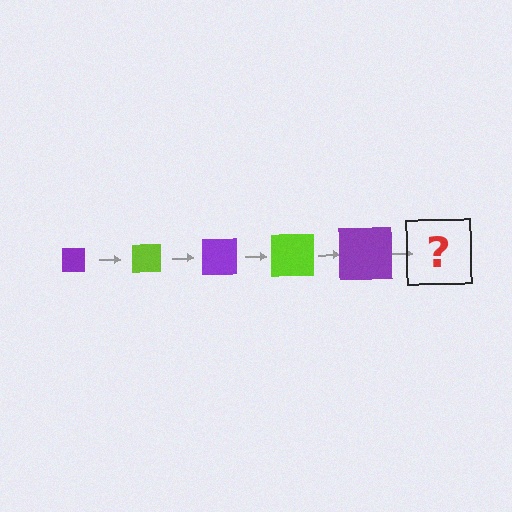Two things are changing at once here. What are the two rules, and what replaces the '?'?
The two rules are that the square grows larger each step and the color cycles through purple and lime. The '?' should be a lime square, larger than the previous one.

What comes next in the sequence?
The next element should be a lime square, larger than the previous one.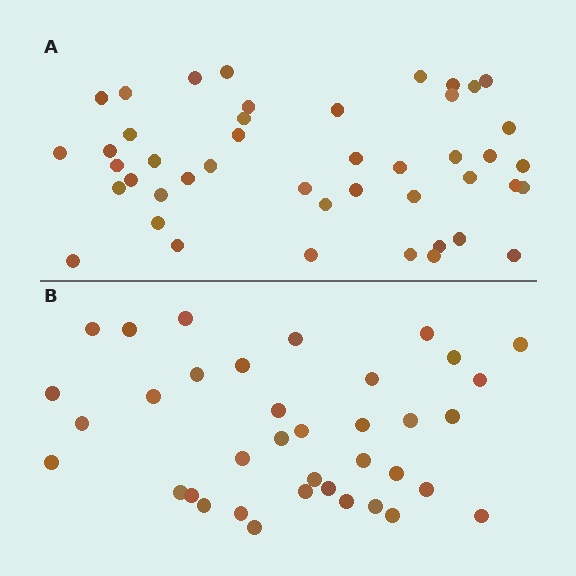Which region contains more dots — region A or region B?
Region A (the top region) has more dots.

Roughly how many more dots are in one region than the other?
Region A has roughly 8 or so more dots than region B.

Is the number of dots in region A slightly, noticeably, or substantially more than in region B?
Region A has only slightly more — the two regions are fairly close. The ratio is roughly 1.2 to 1.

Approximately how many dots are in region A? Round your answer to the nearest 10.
About 40 dots. (The exact count is 45, which rounds to 40.)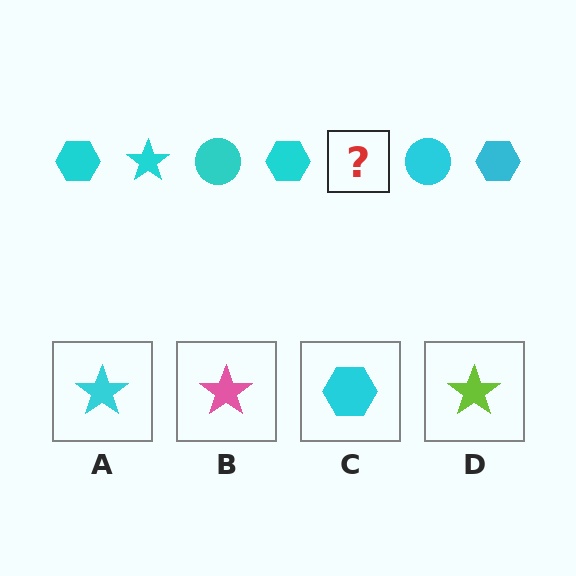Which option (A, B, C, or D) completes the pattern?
A.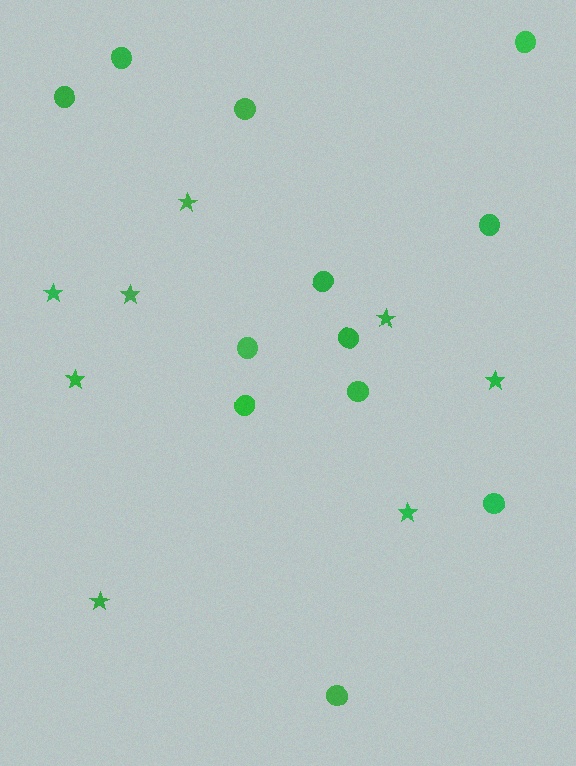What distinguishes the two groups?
There are 2 groups: one group of stars (8) and one group of circles (12).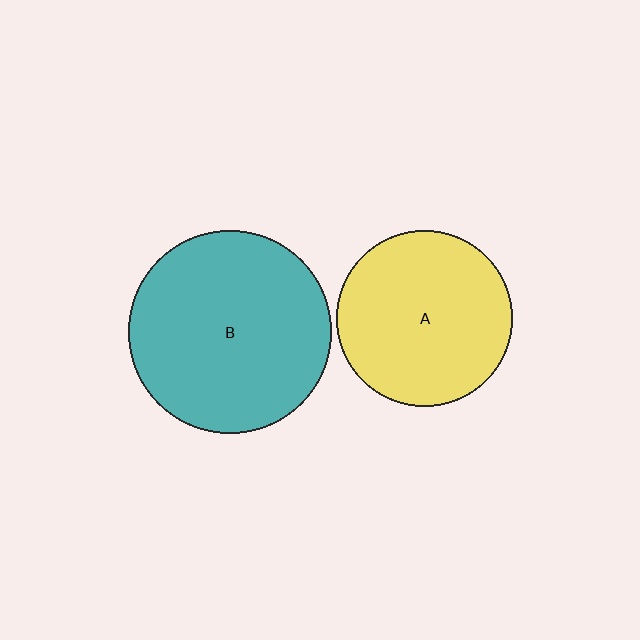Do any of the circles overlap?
No, none of the circles overlap.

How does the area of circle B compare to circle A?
Approximately 1.3 times.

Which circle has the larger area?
Circle B (teal).